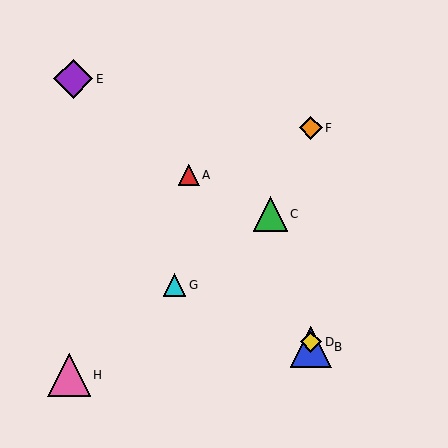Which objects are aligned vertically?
Objects B, D, F are aligned vertically.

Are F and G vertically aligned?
No, F is at x≈311 and G is at x≈174.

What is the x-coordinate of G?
Object G is at x≈174.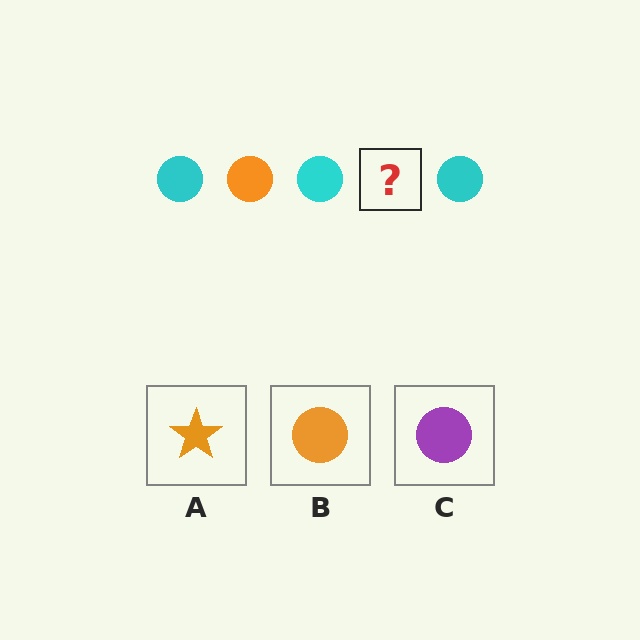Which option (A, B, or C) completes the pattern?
B.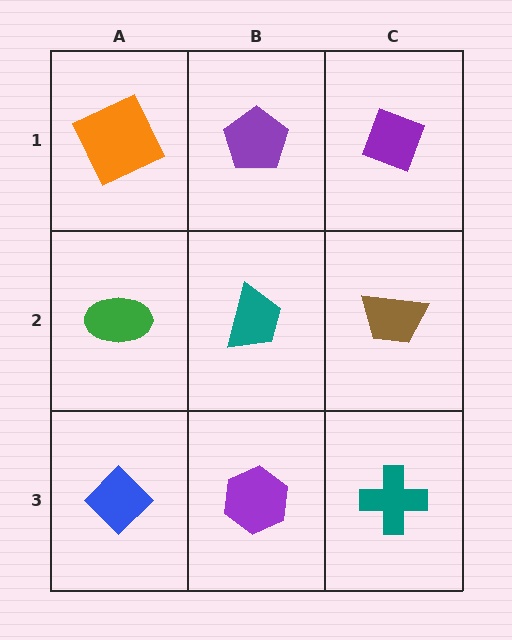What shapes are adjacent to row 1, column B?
A teal trapezoid (row 2, column B), an orange square (row 1, column A), a purple diamond (row 1, column C).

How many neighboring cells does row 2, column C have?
3.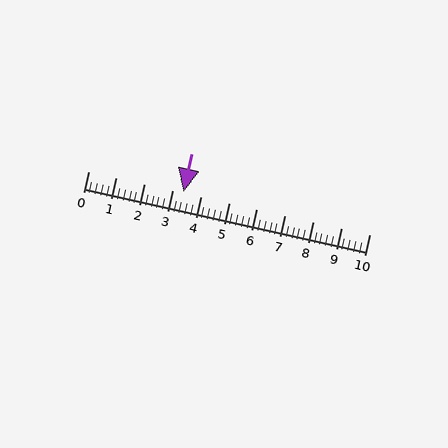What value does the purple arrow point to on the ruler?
The purple arrow points to approximately 3.4.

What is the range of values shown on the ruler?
The ruler shows values from 0 to 10.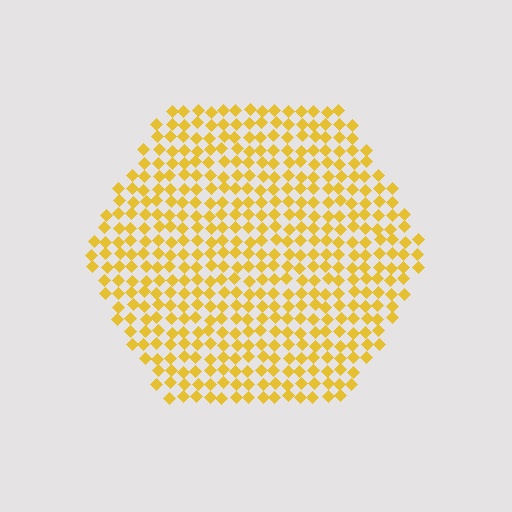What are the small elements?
The small elements are diamonds.